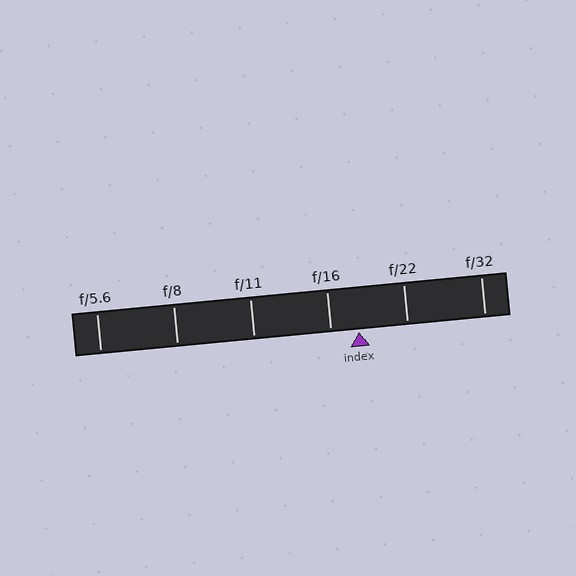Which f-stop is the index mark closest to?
The index mark is closest to f/16.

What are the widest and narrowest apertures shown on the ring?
The widest aperture shown is f/5.6 and the narrowest is f/32.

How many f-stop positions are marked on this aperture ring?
There are 6 f-stop positions marked.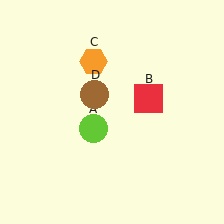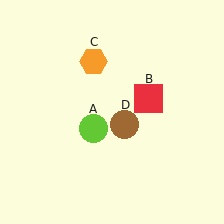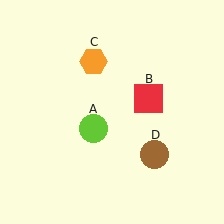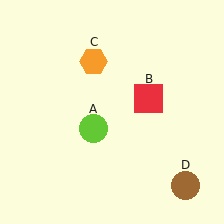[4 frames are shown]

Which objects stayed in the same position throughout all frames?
Lime circle (object A) and red square (object B) and orange hexagon (object C) remained stationary.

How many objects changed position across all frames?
1 object changed position: brown circle (object D).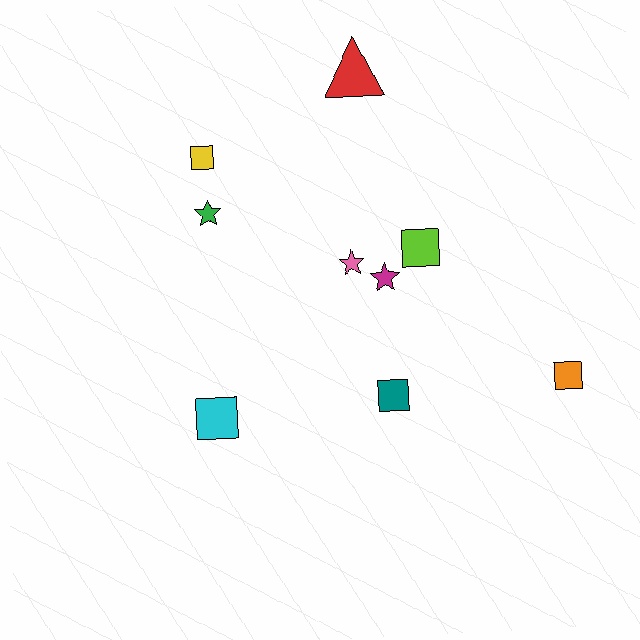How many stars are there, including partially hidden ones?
There are 3 stars.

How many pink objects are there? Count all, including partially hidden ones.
There is 1 pink object.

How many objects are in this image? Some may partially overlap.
There are 9 objects.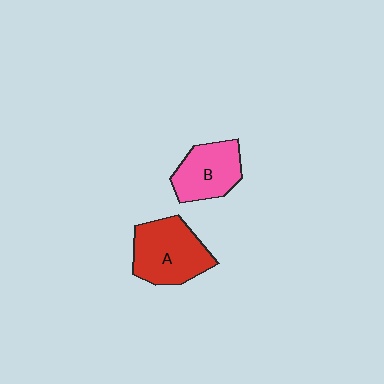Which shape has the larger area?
Shape A (red).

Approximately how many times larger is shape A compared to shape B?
Approximately 1.3 times.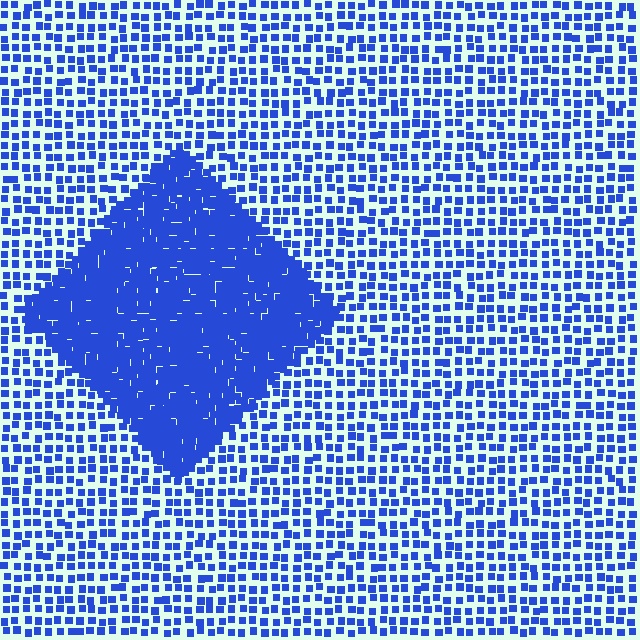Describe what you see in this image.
The image contains small blue elements arranged at two different densities. A diamond-shaped region is visible where the elements are more densely packed than the surrounding area.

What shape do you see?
I see a diamond.